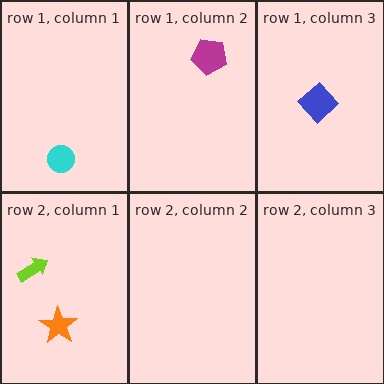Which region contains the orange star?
The row 2, column 1 region.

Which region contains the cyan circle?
The row 1, column 1 region.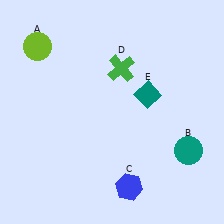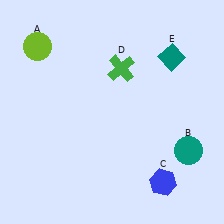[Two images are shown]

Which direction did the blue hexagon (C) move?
The blue hexagon (C) moved right.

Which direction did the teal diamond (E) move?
The teal diamond (E) moved up.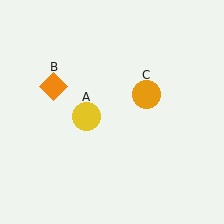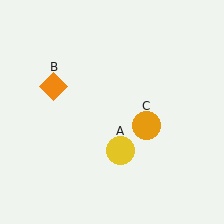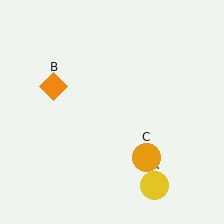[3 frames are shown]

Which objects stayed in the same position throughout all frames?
Orange diamond (object B) remained stationary.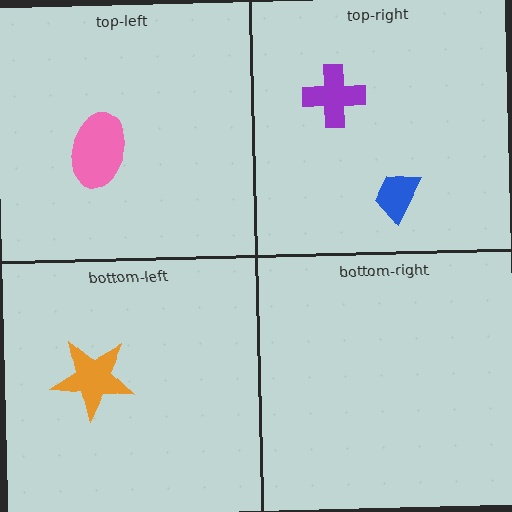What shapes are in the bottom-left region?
The orange star.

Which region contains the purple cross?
The top-right region.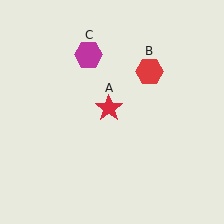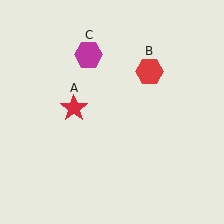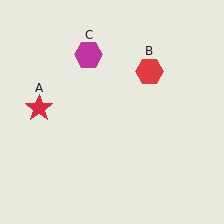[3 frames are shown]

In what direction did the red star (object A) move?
The red star (object A) moved left.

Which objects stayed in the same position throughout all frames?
Red hexagon (object B) and magenta hexagon (object C) remained stationary.